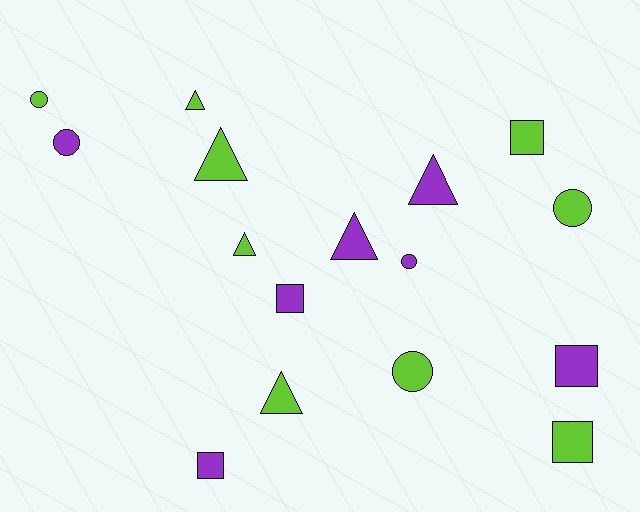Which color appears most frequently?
Lime, with 9 objects.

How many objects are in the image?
There are 16 objects.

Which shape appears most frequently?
Triangle, with 6 objects.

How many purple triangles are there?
There are 2 purple triangles.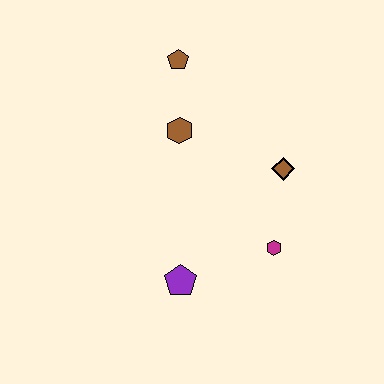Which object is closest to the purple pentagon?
The magenta hexagon is closest to the purple pentagon.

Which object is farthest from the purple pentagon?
The brown pentagon is farthest from the purple pentagon.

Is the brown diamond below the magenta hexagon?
No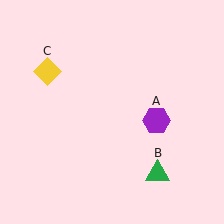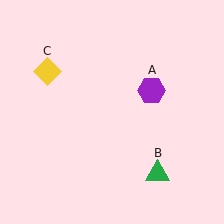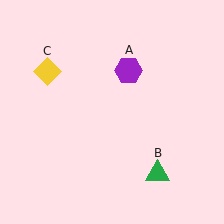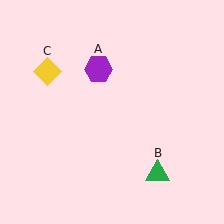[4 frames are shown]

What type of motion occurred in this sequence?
The purple hexagon (object A) rotated counterclockwise around the center of the scene.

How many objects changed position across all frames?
1 object changed position: purple hexagon (object A).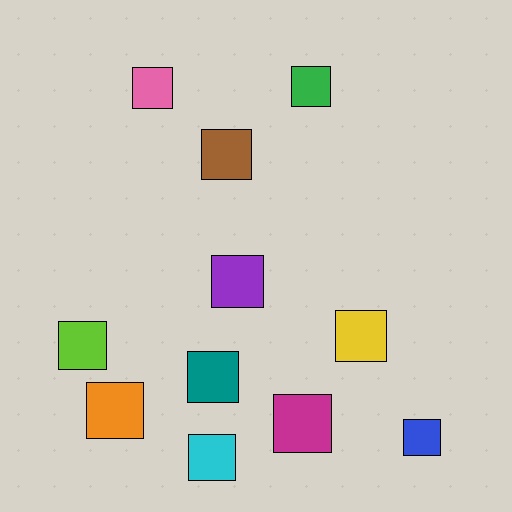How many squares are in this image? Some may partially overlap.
There are 11 squares.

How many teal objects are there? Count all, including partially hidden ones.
There is 1 teal object.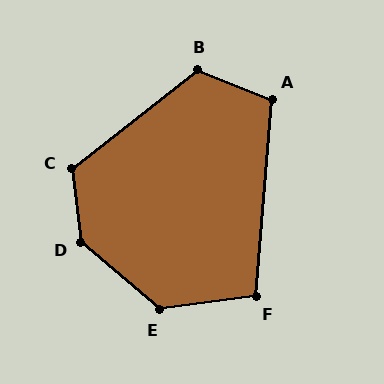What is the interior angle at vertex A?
Approximately 107 degrees (obtuse).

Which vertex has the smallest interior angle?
F, at approximately 103 degrees.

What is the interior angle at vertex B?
Approximately 120 degrees (obtuse).